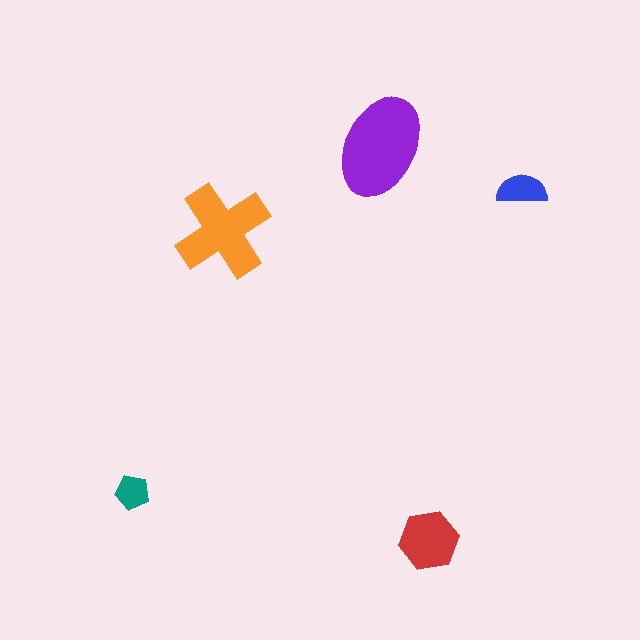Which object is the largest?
The purple ellipse.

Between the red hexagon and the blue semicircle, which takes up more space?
The red hexagon.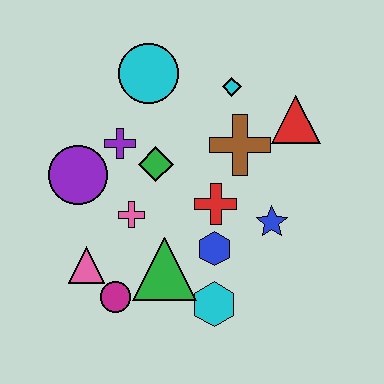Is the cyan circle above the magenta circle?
Yes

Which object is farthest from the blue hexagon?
The cyan circle is farthest from the blue hexagon.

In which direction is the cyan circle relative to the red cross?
The cyan circle is above the red cross.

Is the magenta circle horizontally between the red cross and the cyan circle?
No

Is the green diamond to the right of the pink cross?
Yes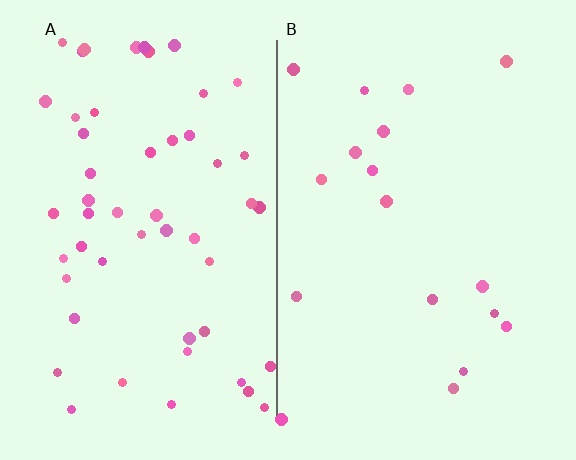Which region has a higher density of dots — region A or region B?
A (the left).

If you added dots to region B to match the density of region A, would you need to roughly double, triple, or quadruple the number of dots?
Approximately triple.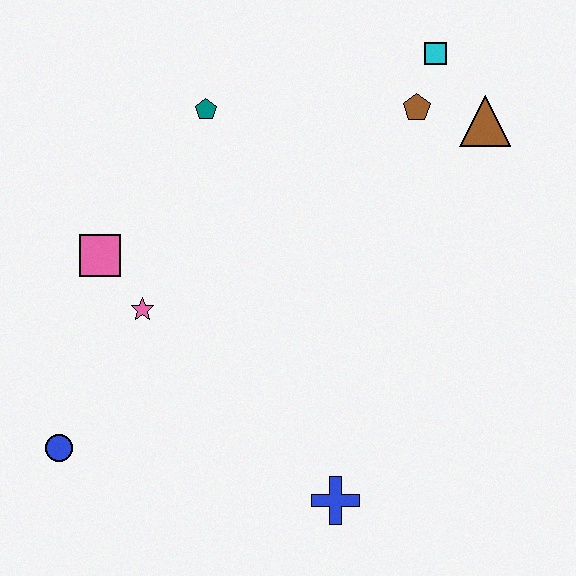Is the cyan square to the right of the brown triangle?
No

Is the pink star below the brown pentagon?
Yes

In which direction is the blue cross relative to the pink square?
The blue cross is below the pink square.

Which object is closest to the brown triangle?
The brown pentagon is closest to the brown triangle.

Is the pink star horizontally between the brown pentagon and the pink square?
Yes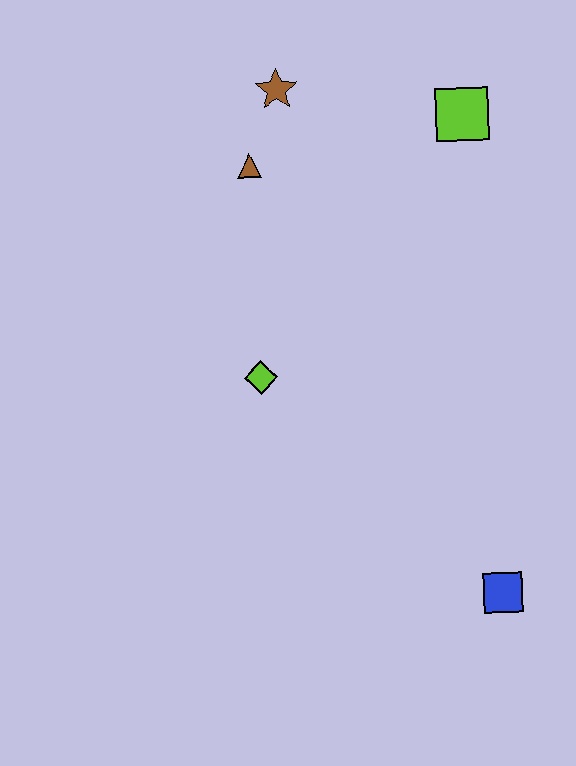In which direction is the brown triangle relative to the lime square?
The brown triangle is to the left of the lime square.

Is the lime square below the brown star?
Yes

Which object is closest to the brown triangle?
The brown star is closest to the brown triangle.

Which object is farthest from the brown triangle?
The blue square is farthest from the brown triangle.